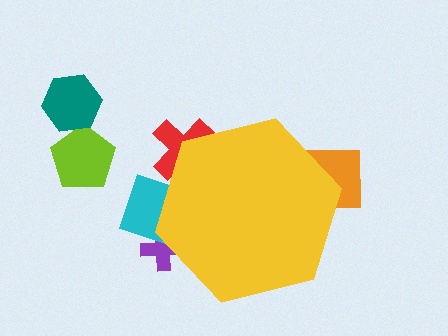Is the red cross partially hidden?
Yes, the red cross is partially hidden behind the yellow hexagon.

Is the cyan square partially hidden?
Yes, the cyan square is partially hidden behind the yellow hexagon.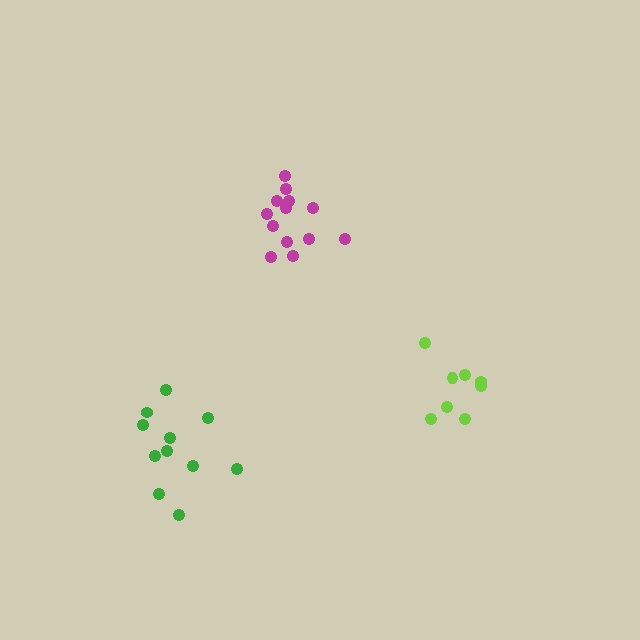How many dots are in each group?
Group 1: 13 dots, Group 2: 8 dots, Group 3: 11 dots (32 total).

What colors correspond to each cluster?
The clusters are colored: magenta, lime, green.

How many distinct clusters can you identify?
There are 3 distinct clusters.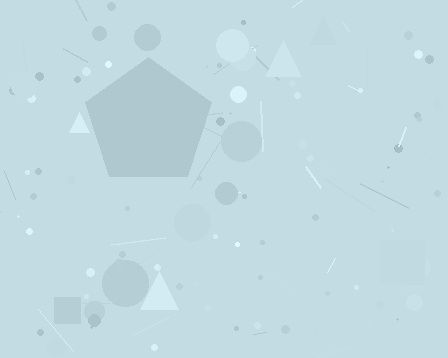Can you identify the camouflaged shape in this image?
The camouflaged shape is a pentagon.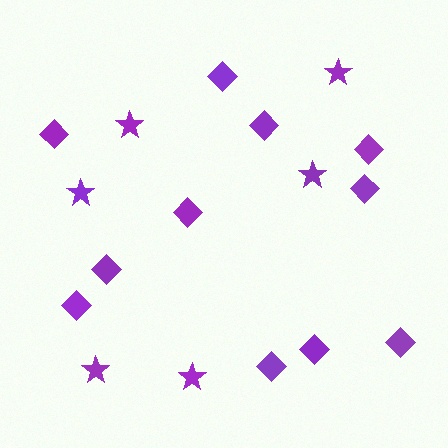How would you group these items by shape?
There are 2 groups: one group of diamonds (11) and one group of stars (6).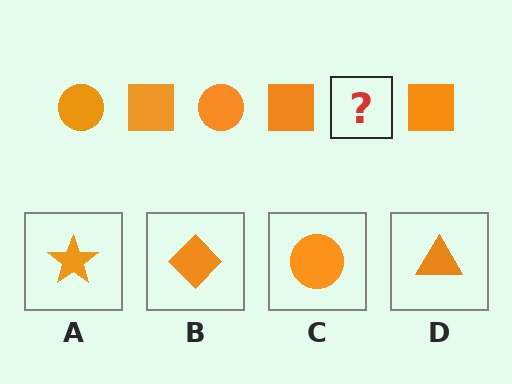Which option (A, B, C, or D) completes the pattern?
C.